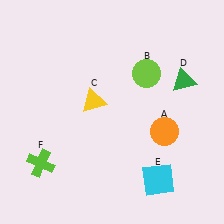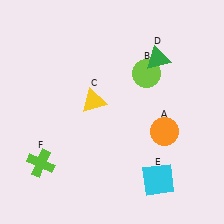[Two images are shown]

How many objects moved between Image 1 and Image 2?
1 object moved between the two images.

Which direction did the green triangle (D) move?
The green triangle (D) moved left.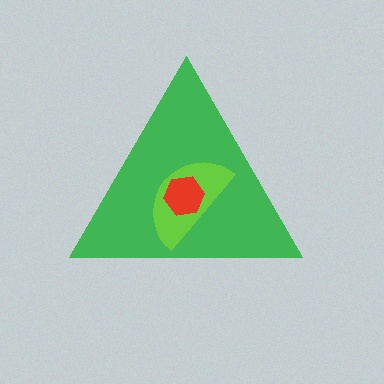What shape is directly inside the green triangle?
The lime semicircle.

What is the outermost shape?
The green triangle.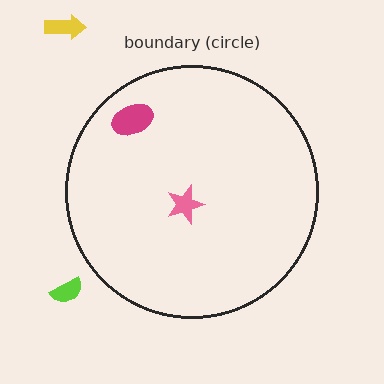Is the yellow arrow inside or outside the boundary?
Outside.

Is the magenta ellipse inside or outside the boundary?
Inside.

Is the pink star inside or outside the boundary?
Inside.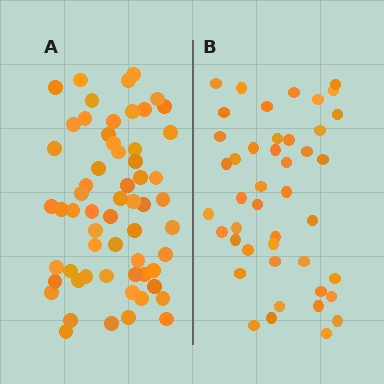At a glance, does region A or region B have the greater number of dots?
Region A (the left region) has more dots.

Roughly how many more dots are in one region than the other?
Region A has approximately 15 more dots than region B.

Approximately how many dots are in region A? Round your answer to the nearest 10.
About 60 dots.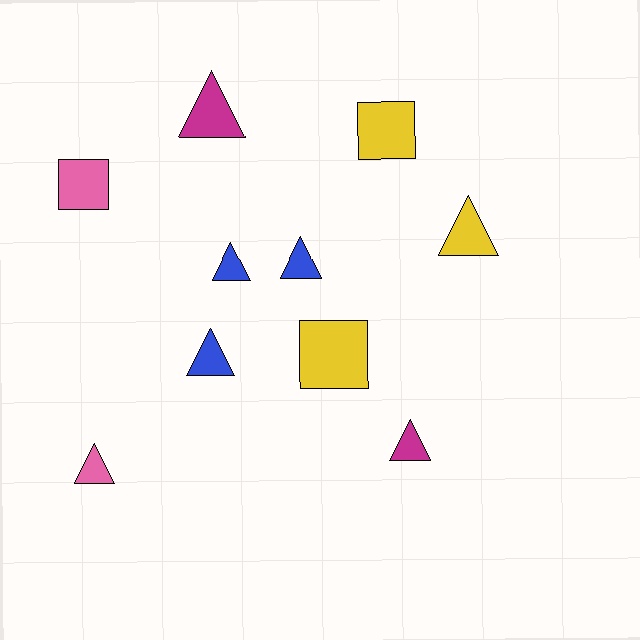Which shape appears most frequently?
Triangle, with 7 objects.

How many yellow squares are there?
There are 2 yellow squares.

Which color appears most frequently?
Blue, with 3 objects.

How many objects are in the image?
There are 10 objects.